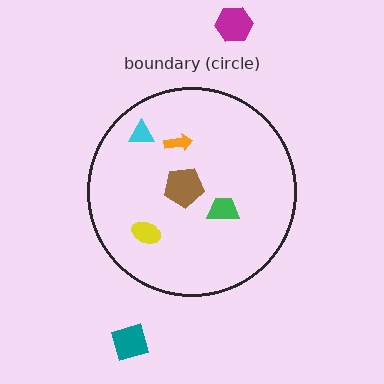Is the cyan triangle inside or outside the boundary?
Inside.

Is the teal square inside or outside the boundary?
Outside.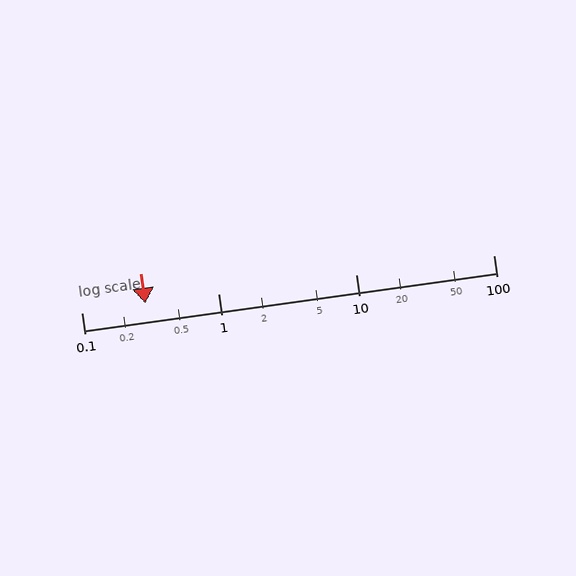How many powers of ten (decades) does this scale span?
The scale spans 3 decades, from 0.1 to 100.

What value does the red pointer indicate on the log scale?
The pointer indicates approximately 0.29.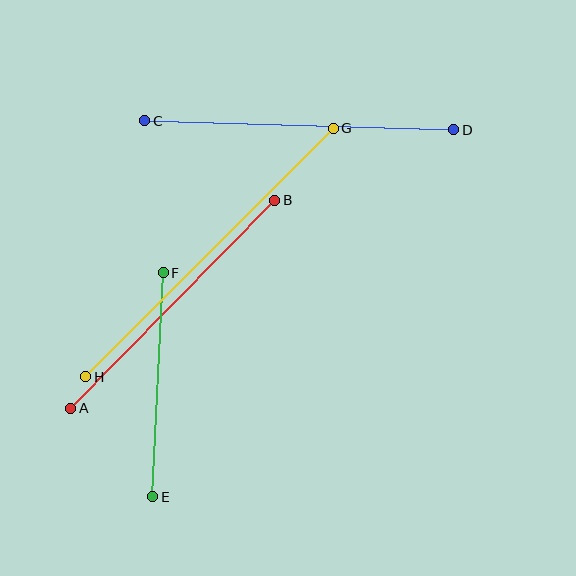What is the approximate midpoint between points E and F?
The midpoint is at approximately (158, 385) pixels.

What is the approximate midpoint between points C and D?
The midpoint is at approximately (299, 125) pixels.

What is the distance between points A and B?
The distance is approximately 292 pixels.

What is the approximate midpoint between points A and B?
The midpoint is at approximately (173, 304) pixels.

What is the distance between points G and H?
The distance is approximately 351 pixels.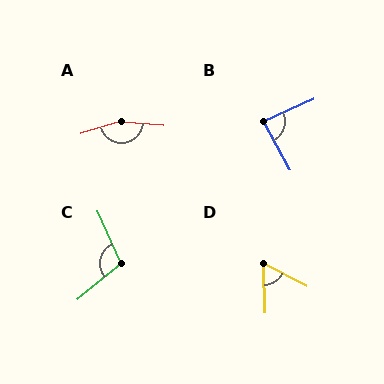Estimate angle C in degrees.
Approximately 105 degrees.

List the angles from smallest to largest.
D (61°), B (86°), C (105°), A (158°).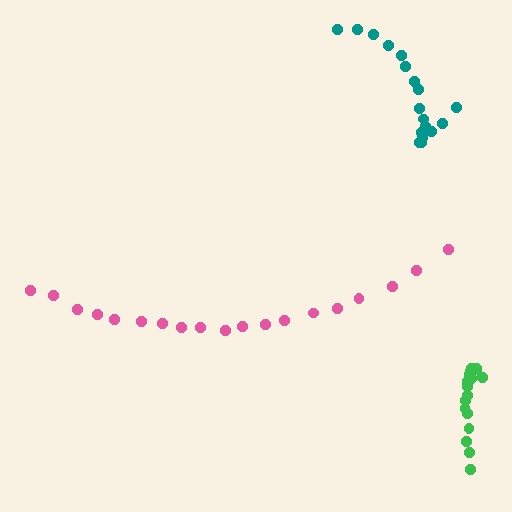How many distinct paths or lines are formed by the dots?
There are 3 distinct paths.